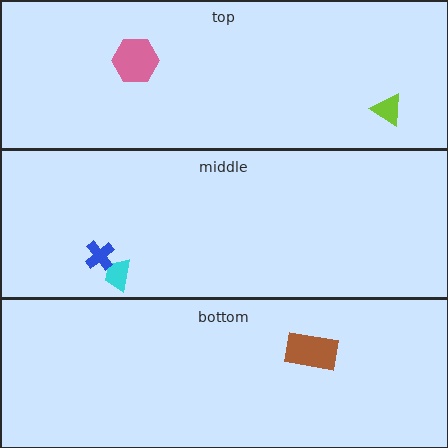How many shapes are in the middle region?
2.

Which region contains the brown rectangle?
The bottom region.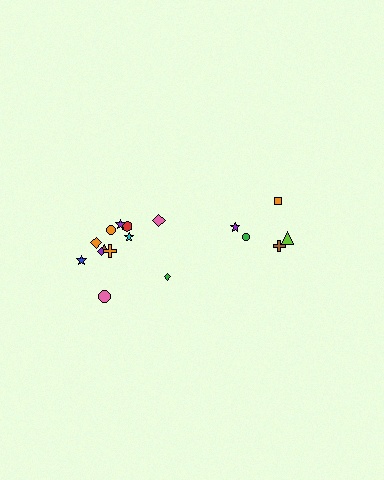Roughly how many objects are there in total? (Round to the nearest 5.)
Roughly 15 objects in total.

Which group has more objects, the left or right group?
The left group.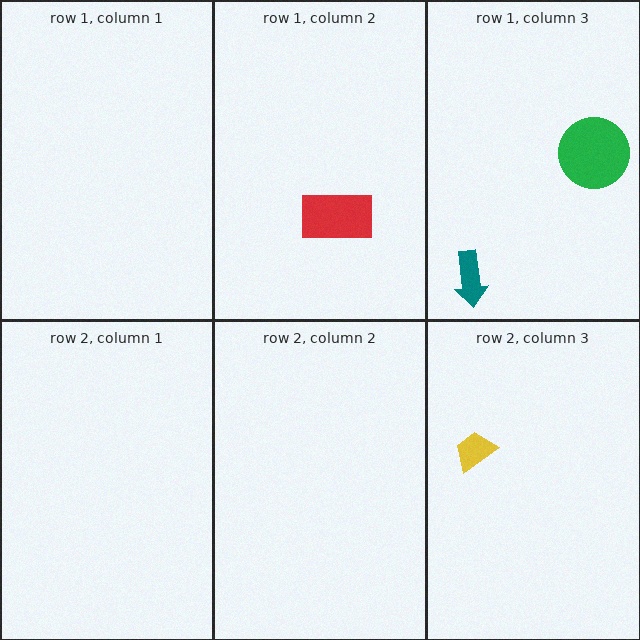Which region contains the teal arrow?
The row 1, column 3 region.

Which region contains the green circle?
The row 1, column 3 region.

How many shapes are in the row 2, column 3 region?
1.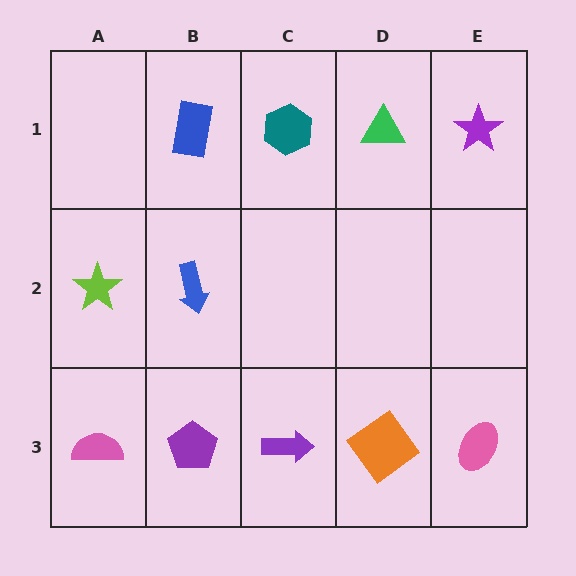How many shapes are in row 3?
5 shapes.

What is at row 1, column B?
A blue rectangle.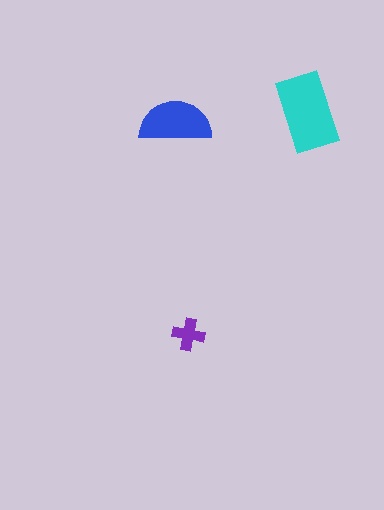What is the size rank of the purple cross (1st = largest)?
3rd.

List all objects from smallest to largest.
The purple cross, the blue semicircle, the cyan rectangle.